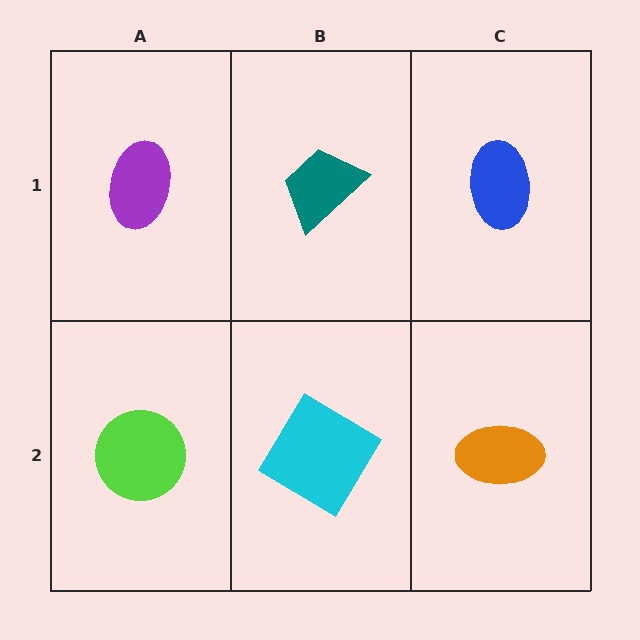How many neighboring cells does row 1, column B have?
3.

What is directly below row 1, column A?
A lime circle.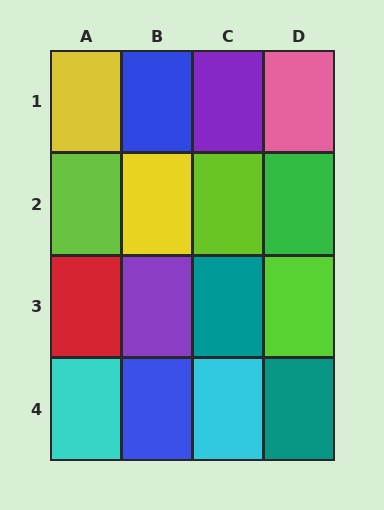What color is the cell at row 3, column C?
Teal.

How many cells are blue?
2 cells are blue.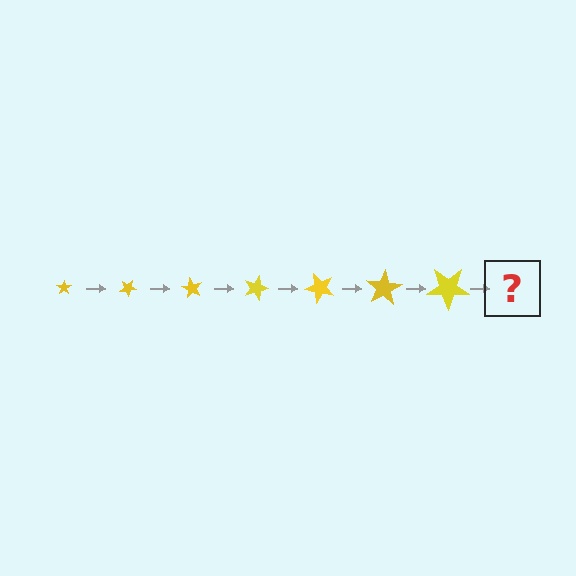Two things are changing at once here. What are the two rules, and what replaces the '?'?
The two rules are that the star grows larger each step and it rotates 30 degrees each step. The '?' should be a star, larger than the previous one and rotated 210 degrees from the start.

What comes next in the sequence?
The next element should be a star, larger than the previous one and rotated 210 degrees from the start.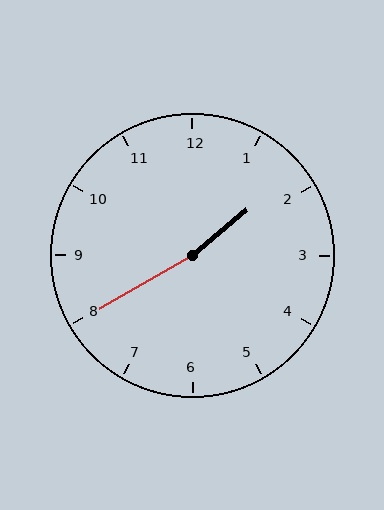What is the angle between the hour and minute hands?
Approximately 170 degrees.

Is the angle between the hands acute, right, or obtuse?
It is obtuse.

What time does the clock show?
1:40.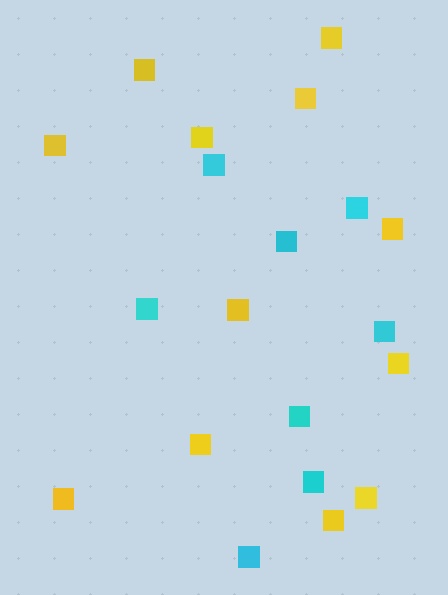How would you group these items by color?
There are 2 groups: one group of cyan squares (8) and one group of yellow squares (12).